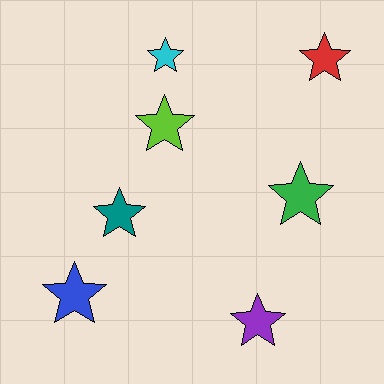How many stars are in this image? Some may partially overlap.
There are 7 stars.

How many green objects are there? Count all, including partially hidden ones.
There is 1 green object.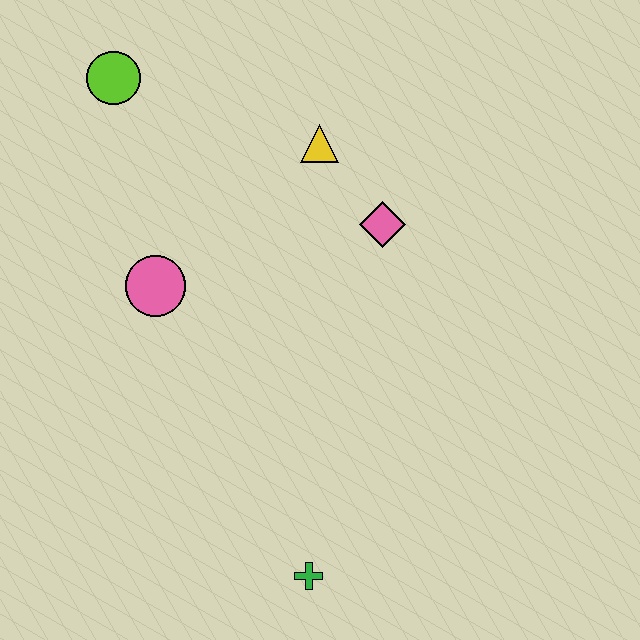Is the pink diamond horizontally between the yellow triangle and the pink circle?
No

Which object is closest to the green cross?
The pink circle is closest to the green cross.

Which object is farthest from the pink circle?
The green cross is farthest from the pink circle.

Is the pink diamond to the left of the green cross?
No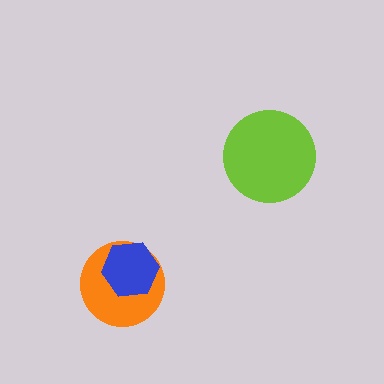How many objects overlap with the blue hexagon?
1 object overlaps with the blue hexagon.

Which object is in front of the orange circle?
The blue hexagon is in front of the orange circle.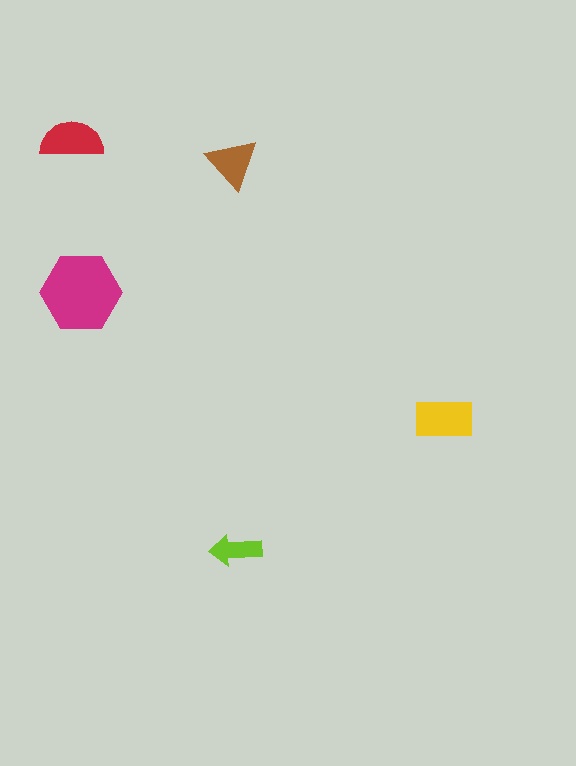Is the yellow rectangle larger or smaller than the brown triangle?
Larger.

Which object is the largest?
The magenta hexagon.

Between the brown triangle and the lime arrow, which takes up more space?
The brown triangle.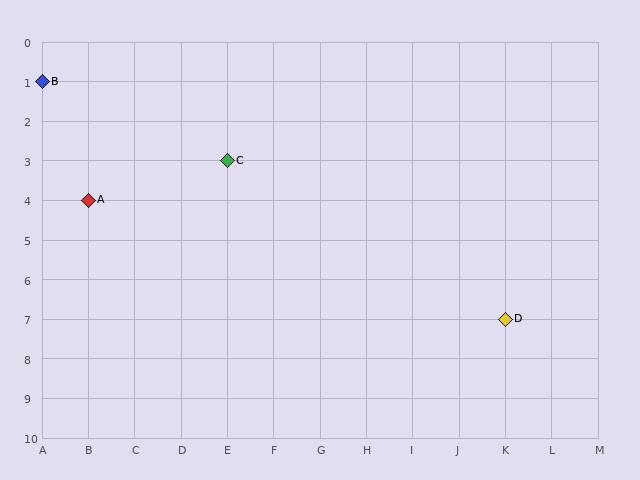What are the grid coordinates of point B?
Point B is at grid coordinates (A, 1).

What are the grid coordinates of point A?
Point A is at grid coordinates (B, 4).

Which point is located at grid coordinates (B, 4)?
Point A is at (B, 4).